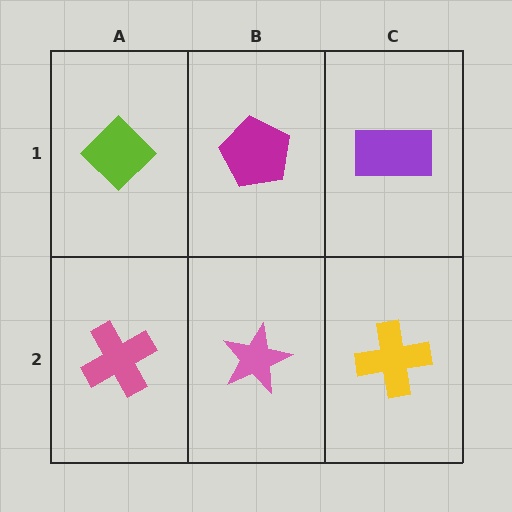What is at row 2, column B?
A pink star.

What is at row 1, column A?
A lime diamond.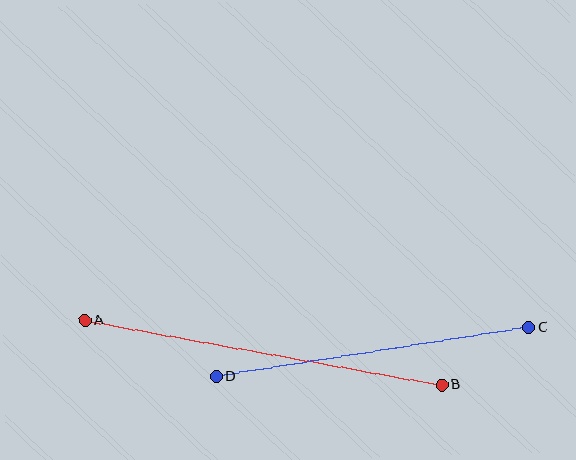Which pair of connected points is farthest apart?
Points A and B are farthest apart.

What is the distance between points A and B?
The distance is approximately 363 pixels.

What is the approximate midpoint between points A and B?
The midpoint is at approximately (263, 353) pixels.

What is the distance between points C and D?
The distance is approximately 316 pixels.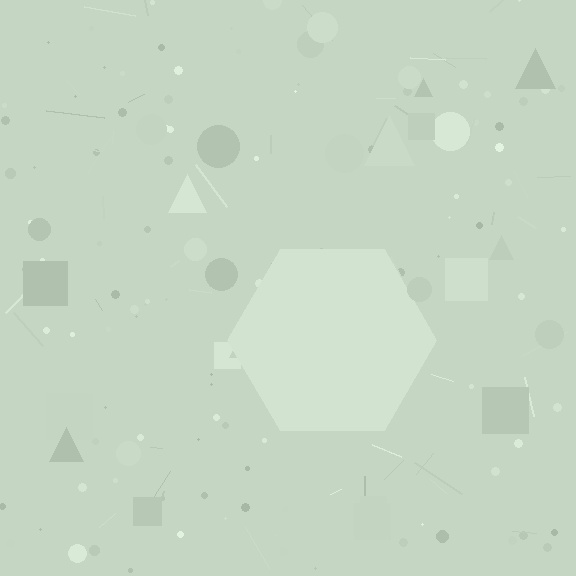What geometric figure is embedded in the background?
A hexagon is embedded in the background.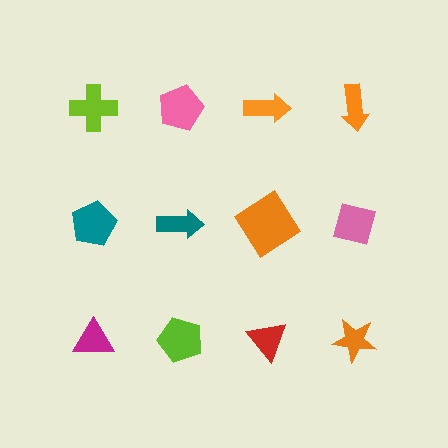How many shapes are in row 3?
4 shapes.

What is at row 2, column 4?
A pink square.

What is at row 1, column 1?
A lime cross.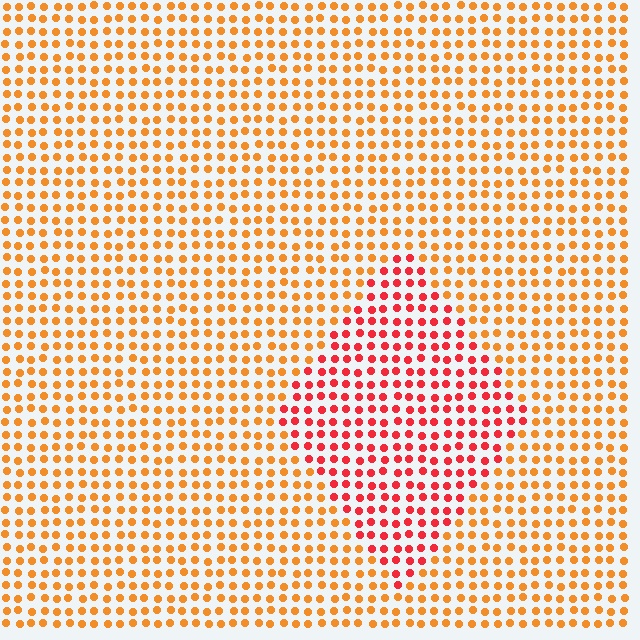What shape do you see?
I see a diamond.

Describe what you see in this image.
The image is filled with small orange elements in a uniform arrangement. A diamond-shaped region is visible where the elements are tinted to a slightly different hue, forming a subtle color boundary.